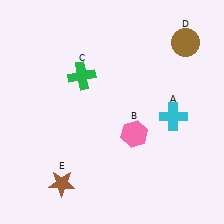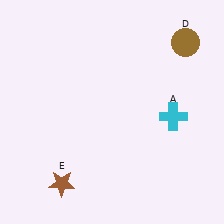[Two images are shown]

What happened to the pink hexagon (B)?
The pink hexagon (B) was removed in Image 2. It was in the bottom-right area of Image 1.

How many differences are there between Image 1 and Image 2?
There are 2 differences between the two images.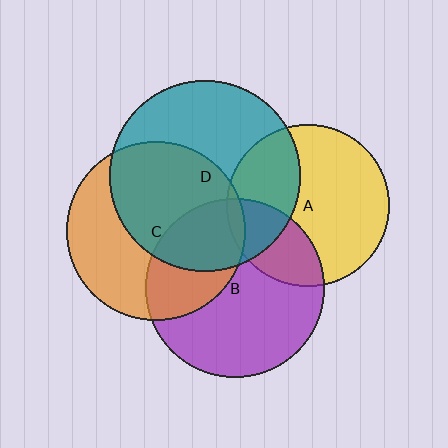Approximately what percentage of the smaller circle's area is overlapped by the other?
Approximately 35%.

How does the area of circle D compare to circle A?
Approximately 1.4 times.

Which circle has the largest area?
Circle D (teal).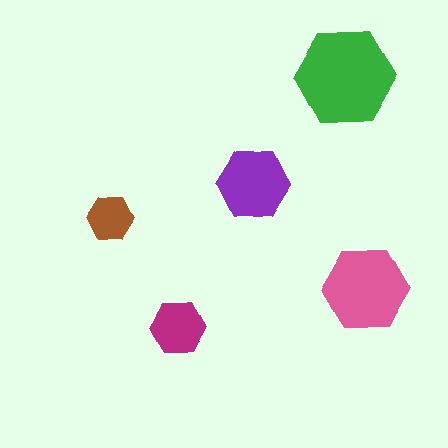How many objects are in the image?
There are 5 objects in the image.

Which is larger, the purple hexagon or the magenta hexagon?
The purple one.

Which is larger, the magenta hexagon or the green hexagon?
The green one.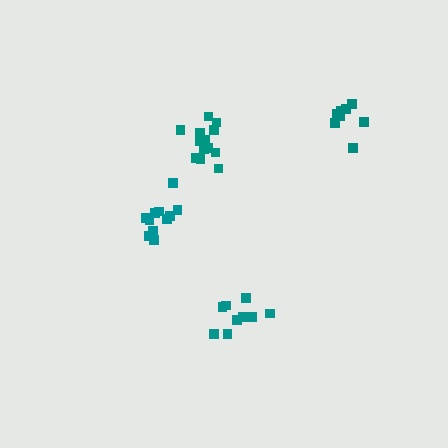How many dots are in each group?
Group 1: 8 dots, Group 2: 10 dots, Group 3: 12 dots, Group 4: 14 dots (44 total).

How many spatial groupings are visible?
There are 4 spatial groupings.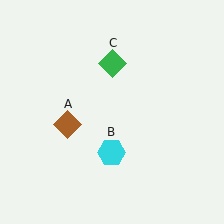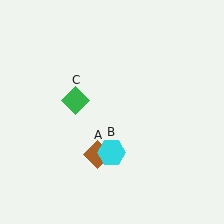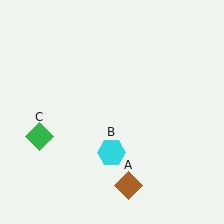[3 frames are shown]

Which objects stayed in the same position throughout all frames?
Cyan hexagon (object B) remained stationary.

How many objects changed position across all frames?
2 objects changed position: brown diamond (object A), green diamond (object C).